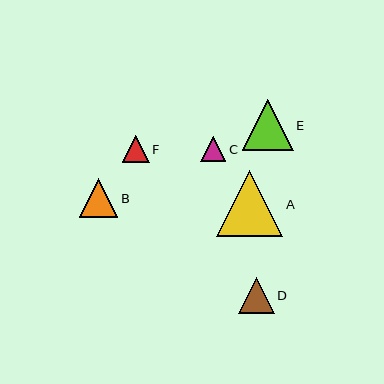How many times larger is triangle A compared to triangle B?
Triangle A is approximately 1.7 times the size of triangle B.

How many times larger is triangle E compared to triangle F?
Triangle E is approximately 1.9 times the size of triangle F.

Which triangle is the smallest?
Triangle C is the smallest with a size of approximately 25 pixels.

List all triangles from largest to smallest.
From largest to smallest: A, E, B, D, F, C.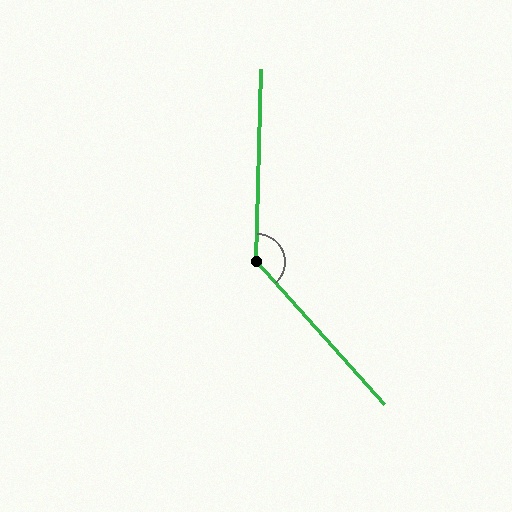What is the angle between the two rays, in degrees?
Approximately 136 degrees.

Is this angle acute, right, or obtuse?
It is obtuse.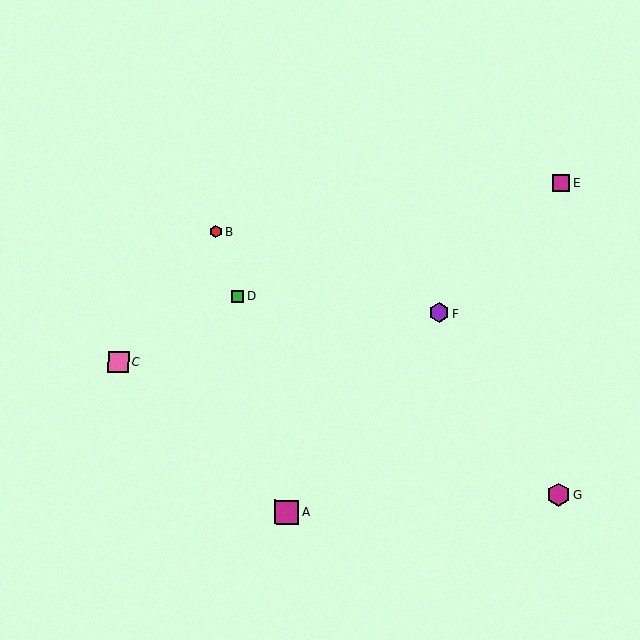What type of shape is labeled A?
Shape A is a magenta square.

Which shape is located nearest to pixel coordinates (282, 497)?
The magenta square (labeled A) at (286, 512) is nearest to that location.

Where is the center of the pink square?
The center of the pink square is at (118, 361).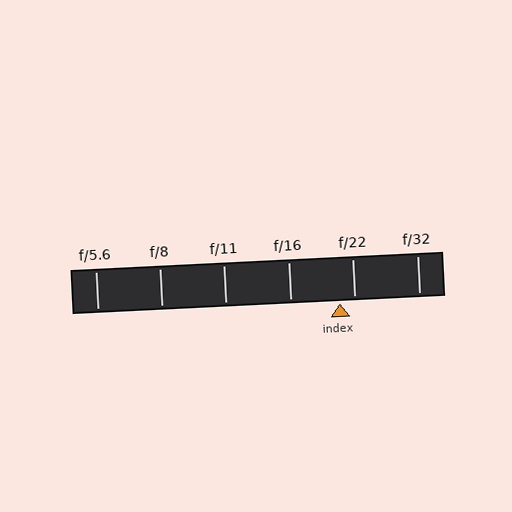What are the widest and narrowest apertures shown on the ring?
The widest aperture shown is f/5.6 and the narrowest is f/32.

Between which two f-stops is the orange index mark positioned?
The index mark is between f/16 and f/22.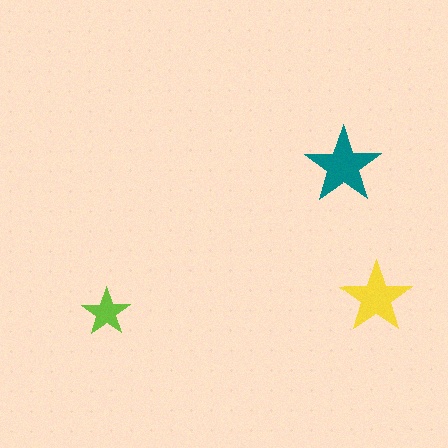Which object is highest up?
The teal star is topmost.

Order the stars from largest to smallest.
the teal one, the yellow one, the lime one.